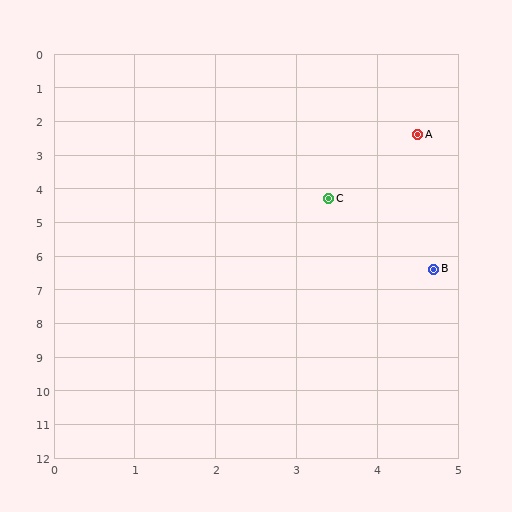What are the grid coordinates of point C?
Point C is at approximately (3.4, 4.3).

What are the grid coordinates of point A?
Point A is at approximately (4.5, 2.4).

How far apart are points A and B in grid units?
Points A and B are about 4.0 grid units apart.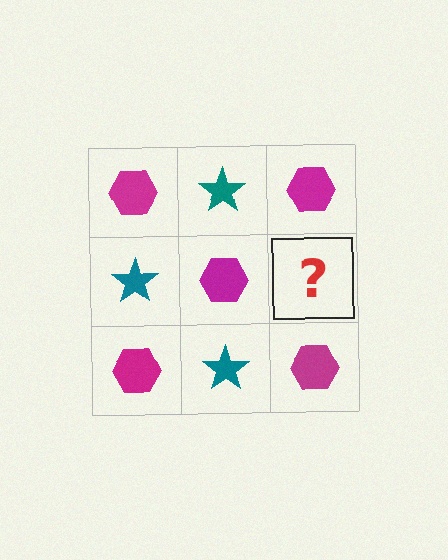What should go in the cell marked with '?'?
The missing cell should contain a teal star.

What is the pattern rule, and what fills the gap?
The rule is that it alternates magenta hexagon and teal star in a checkerboard pattern. The gap should be filled with a teal star.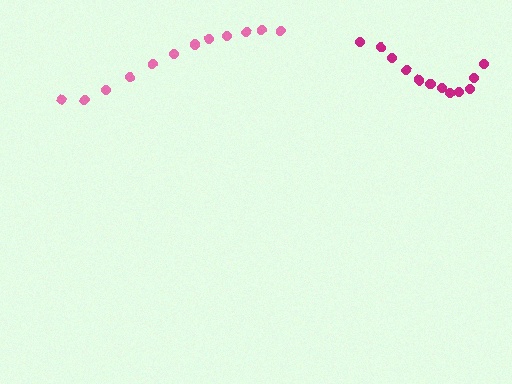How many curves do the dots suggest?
There are 2 distinct paths.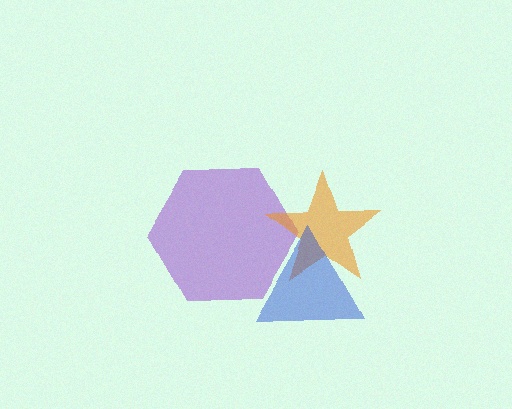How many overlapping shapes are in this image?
There are 3 overlapping shapes in the image.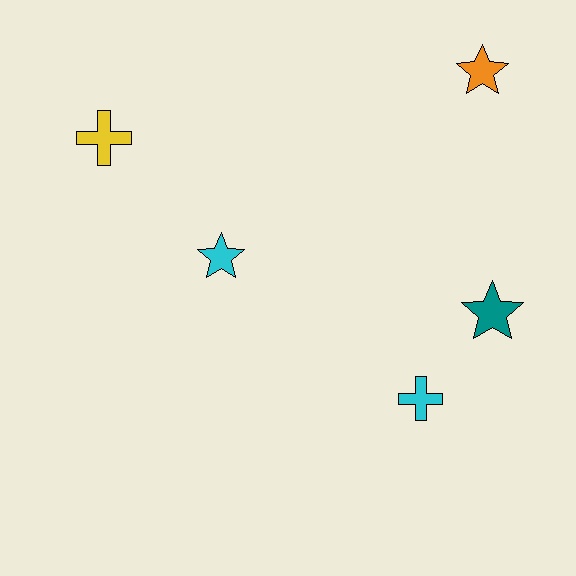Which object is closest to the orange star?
The teal star is closest to the orange star.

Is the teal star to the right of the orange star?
Yes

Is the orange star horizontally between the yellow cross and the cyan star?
No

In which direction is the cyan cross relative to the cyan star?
The cyan cross is to the right of the cyan star.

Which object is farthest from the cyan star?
The orange star is farthest from the cyan star.